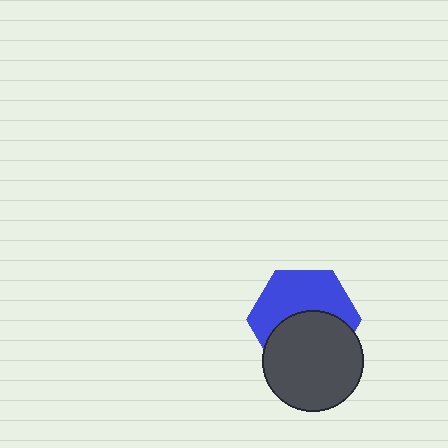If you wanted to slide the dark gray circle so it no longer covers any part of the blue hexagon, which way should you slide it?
Slide it down — that is the most direct way to separate the two shapes.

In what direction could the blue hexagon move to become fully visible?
The blue hexagon could move up. That would shift it out from behind the dark gray circle entirely.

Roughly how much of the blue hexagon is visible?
About half of it is visible (roughly 52%).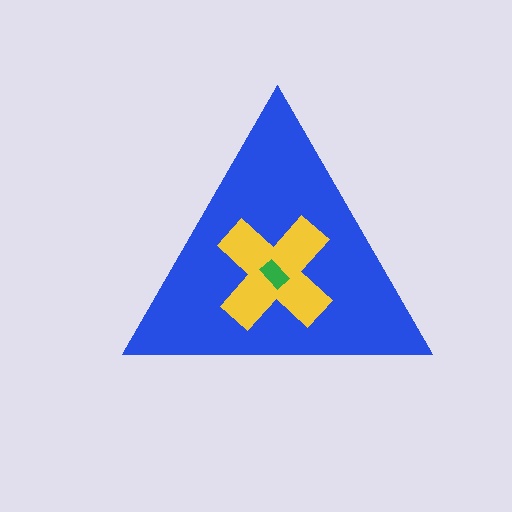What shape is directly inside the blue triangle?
The yellow cross.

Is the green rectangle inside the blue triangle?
Yes.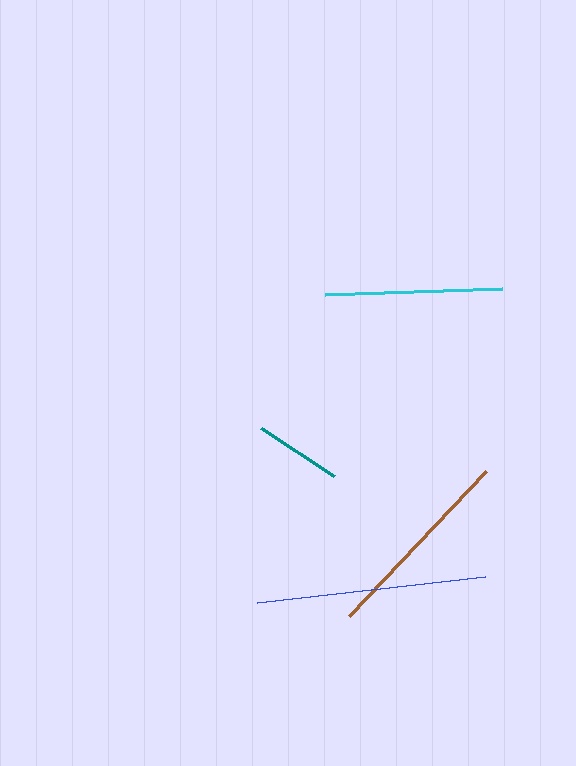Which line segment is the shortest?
The teal line is the shortest at approximately 87 pixels.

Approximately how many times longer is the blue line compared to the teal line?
The blue line is approximately 2.6 times the length of the teal line.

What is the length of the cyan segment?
The cyan segment is approximately 177 pixels long.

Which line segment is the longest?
The blue line is the longest at approximately 230 pixels.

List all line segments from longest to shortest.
From longest to shortest: blue, brown, cyan, teal.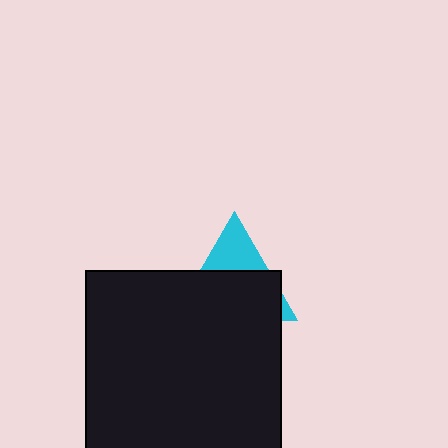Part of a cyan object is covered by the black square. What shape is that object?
It is a triangle.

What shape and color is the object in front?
The object in front is a black square.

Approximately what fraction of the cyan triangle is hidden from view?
Roughly 68% of the cyan triangle is hidden behind the black square.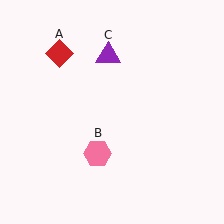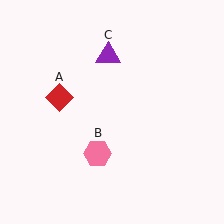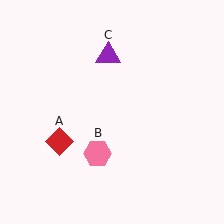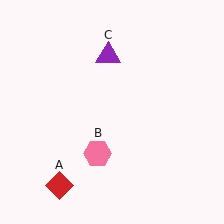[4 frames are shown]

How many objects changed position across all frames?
1 object changed position: red diamond (object A).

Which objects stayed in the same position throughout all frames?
Pink hexagon (object B) and purple triangle (object C) remained stationary.